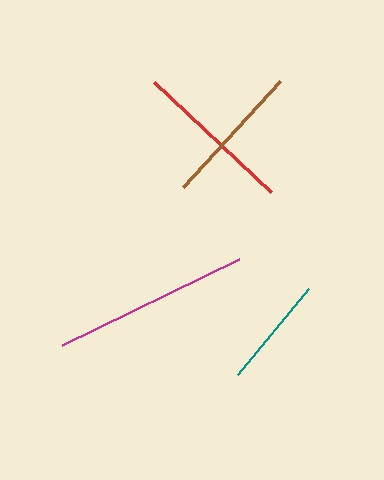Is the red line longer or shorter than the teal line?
The red line is longer than the teal line.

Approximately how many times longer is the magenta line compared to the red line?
The magenta line is approximately 1.2 times the length of the red line.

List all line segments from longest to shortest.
From longest to shortest: magenta, red, brown, teal.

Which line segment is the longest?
The magenta line is the longest at approximately 197 pixels.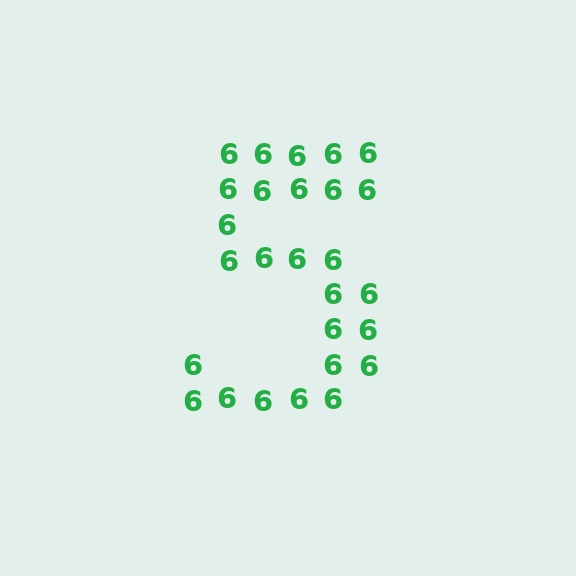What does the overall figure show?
The overall figure shows the digit 5.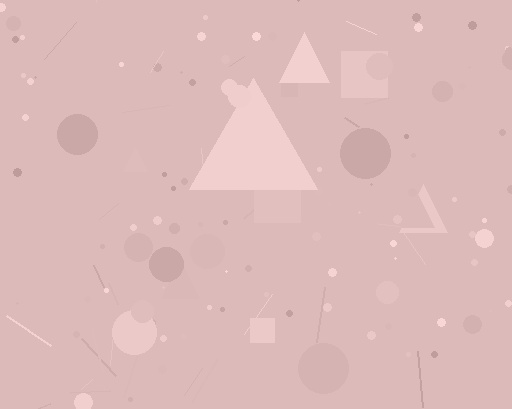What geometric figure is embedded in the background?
A triangle is embedded in the background.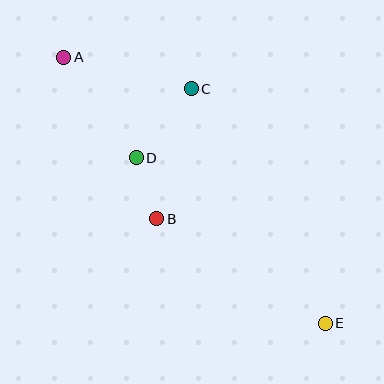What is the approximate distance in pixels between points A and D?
The distance between A and D is approximately 124 pixels.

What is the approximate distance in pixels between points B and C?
The distance between B and C is approximately 134 pixels.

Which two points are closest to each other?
Points B and D are closest to each other.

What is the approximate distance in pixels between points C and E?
The distance between C and E is approximately 270 pixels.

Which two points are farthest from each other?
Points A and E are farthest from each other.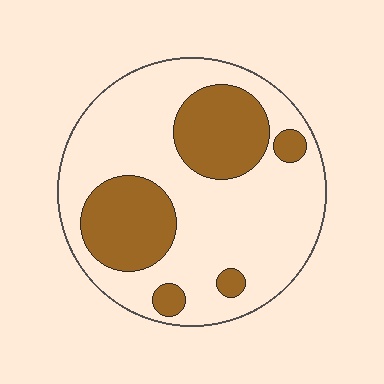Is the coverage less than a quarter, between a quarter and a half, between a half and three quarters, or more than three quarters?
Between a quarter and a half.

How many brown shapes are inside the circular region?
5.